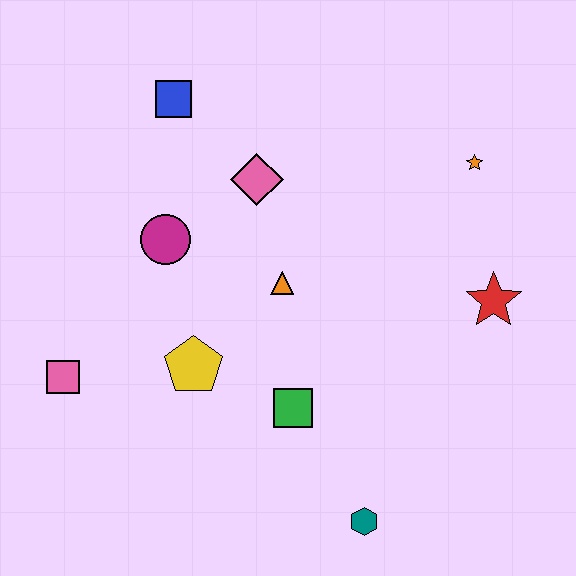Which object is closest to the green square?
The yellow pentagon is closest to the green square.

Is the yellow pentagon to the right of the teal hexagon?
No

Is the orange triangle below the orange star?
Yes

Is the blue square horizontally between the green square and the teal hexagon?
No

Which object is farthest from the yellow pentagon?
The orange star is farthest from the yellow pentagon.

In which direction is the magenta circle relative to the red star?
The magenta circle is to the left of the red star.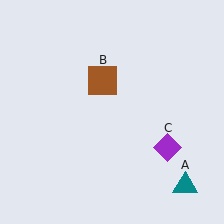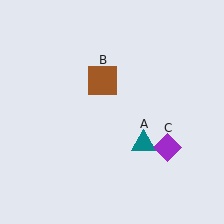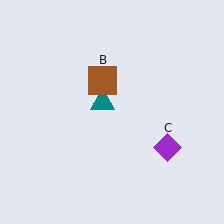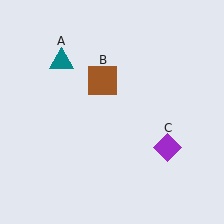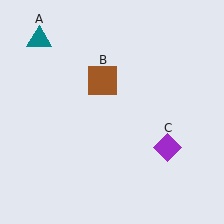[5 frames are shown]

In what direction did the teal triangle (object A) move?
The teal triangle (object A) moved up and to the left.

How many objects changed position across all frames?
1 object changed position: teal triangle (object A).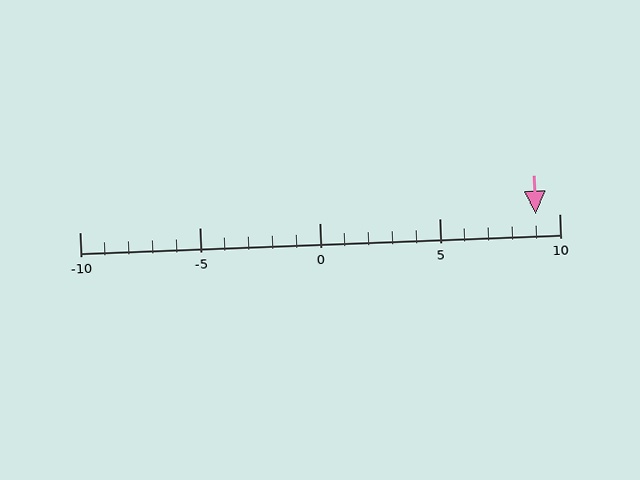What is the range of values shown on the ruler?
The ruler shows values from -10 to 10.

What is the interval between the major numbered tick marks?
The major tick marks are spaced 5 units apart.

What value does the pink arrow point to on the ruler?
The pink arrow points to approximately 9.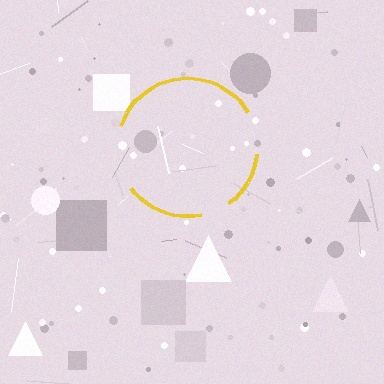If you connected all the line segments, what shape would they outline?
They would outline a circle.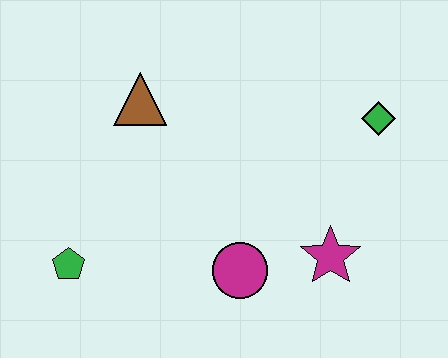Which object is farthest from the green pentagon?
The green diamond is farthest from the green pentagon.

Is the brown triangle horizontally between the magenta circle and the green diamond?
No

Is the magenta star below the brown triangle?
Yes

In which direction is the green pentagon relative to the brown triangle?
The green pentagon is below the brown triangle.